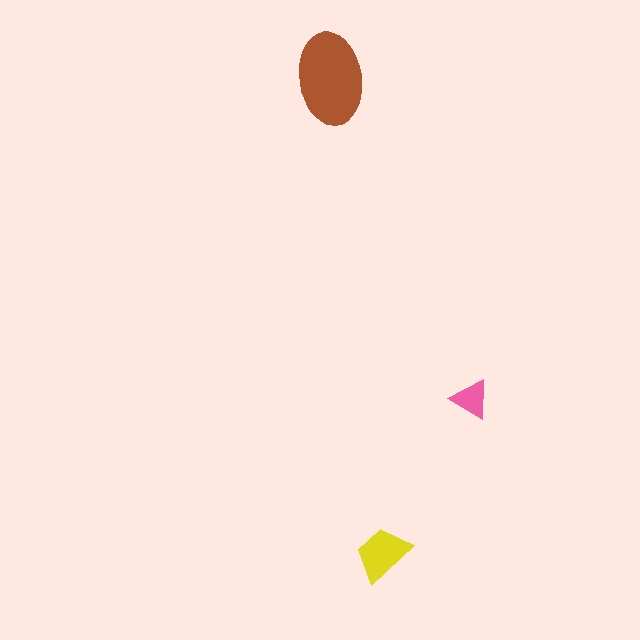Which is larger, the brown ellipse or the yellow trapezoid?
The brown ellipse.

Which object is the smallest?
The pink triangle.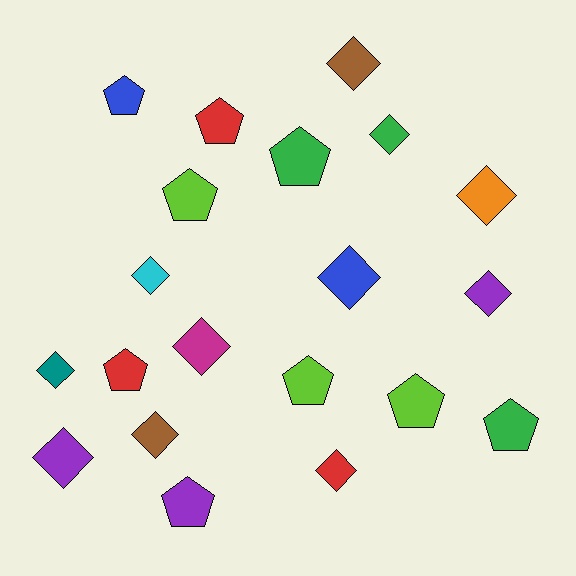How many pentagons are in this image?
There are 9 pentagons.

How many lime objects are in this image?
There are 3 lime objects.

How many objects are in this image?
There are 20 objects.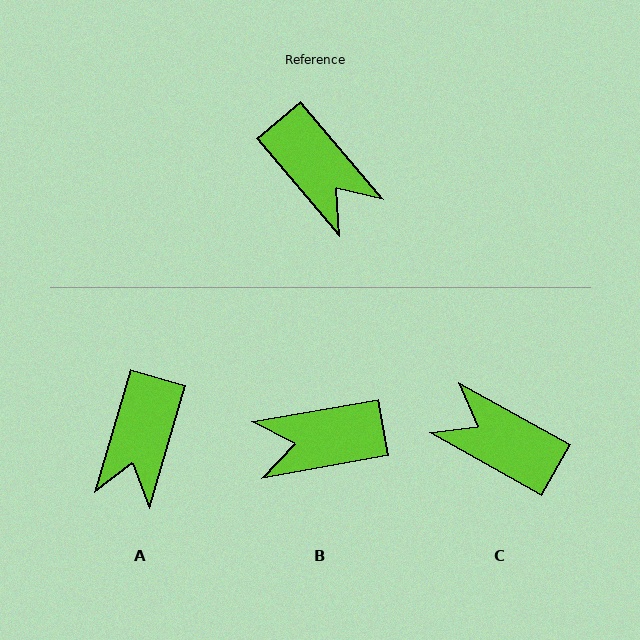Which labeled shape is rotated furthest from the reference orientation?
C, about 159 degrees away.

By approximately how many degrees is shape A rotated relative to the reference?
Approximately 56 degrees clockwise.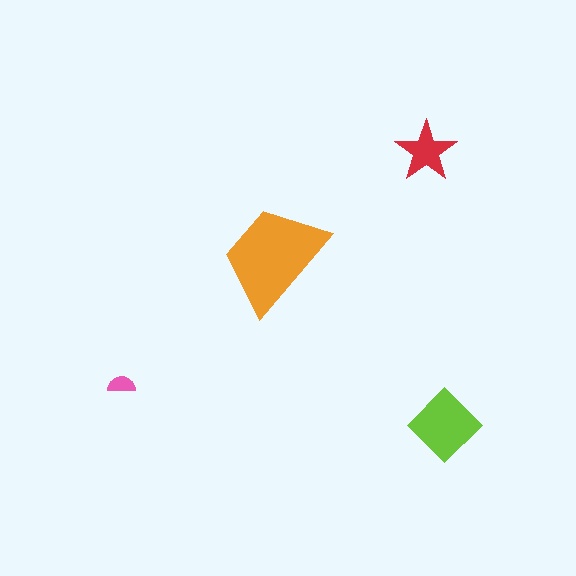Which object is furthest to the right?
The lime diamond is rightmost.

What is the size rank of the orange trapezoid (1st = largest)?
1st.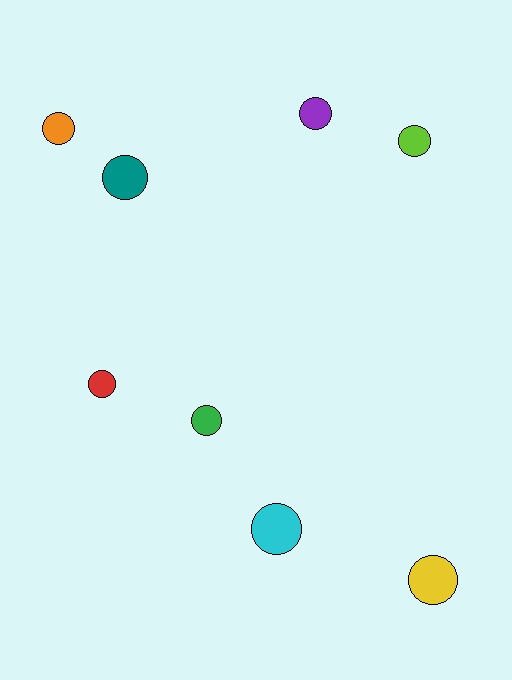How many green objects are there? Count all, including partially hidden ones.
There is 1 green object.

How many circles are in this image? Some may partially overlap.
There are 8 circles.